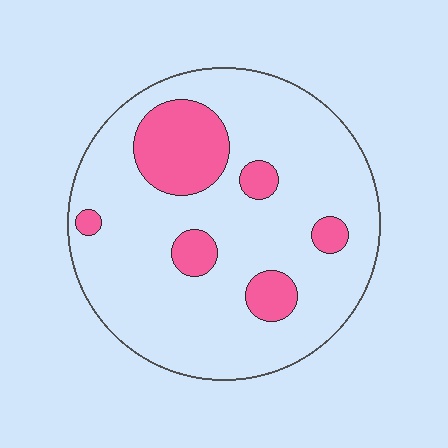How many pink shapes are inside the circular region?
6.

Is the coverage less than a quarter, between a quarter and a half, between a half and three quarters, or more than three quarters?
Less than a quarter.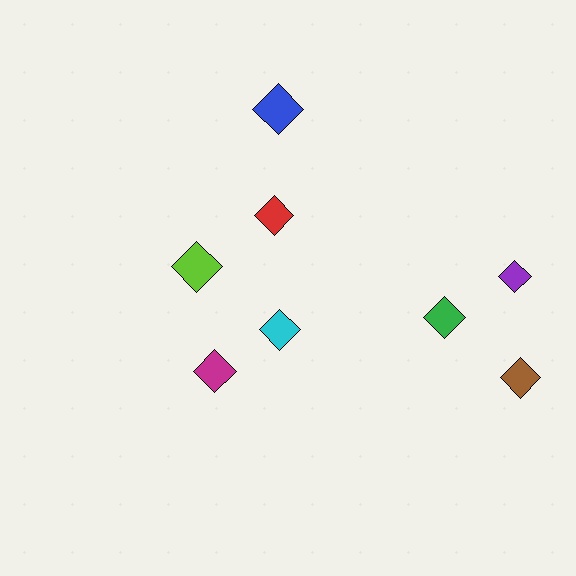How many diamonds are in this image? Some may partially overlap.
There are 8 diamonds.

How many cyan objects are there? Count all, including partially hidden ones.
There is 1 cyan object.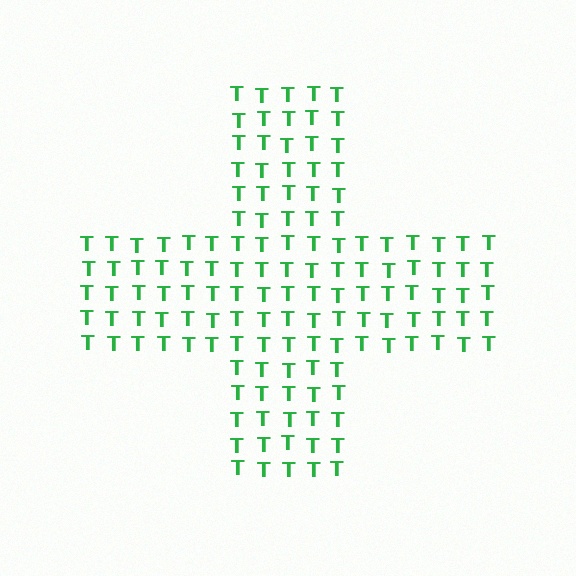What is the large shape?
The large shape is a cross.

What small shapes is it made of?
It is made of small letter T's.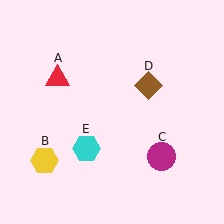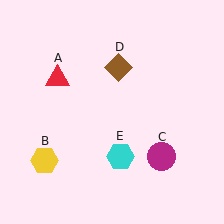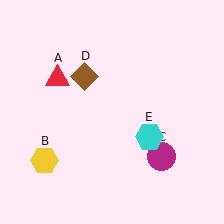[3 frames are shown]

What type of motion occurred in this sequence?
The brown diamond (object D), cyan hexagon (object E) rotated counterclockwise around the center of the scene.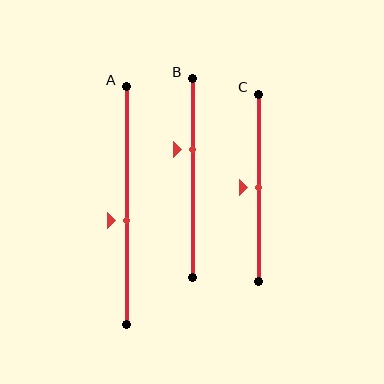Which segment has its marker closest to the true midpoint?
Segment C has its marker closest to the true midpoint.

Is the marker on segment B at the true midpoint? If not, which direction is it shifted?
No, the marker on segment B is shifted upward by about 14% of the segment length.